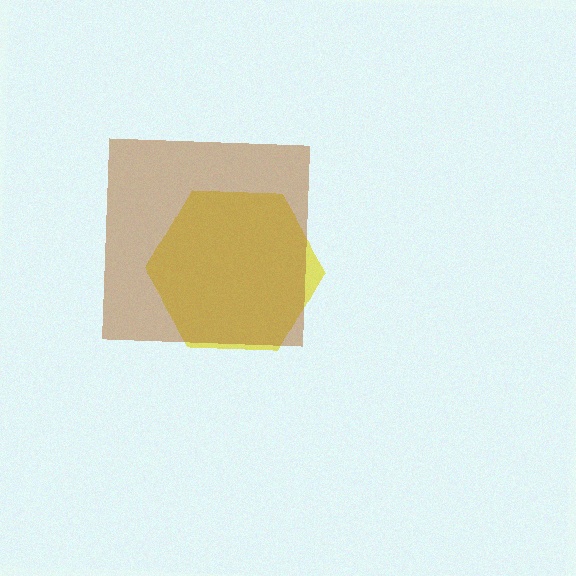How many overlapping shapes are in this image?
There are 2 overlapping shapes in the image.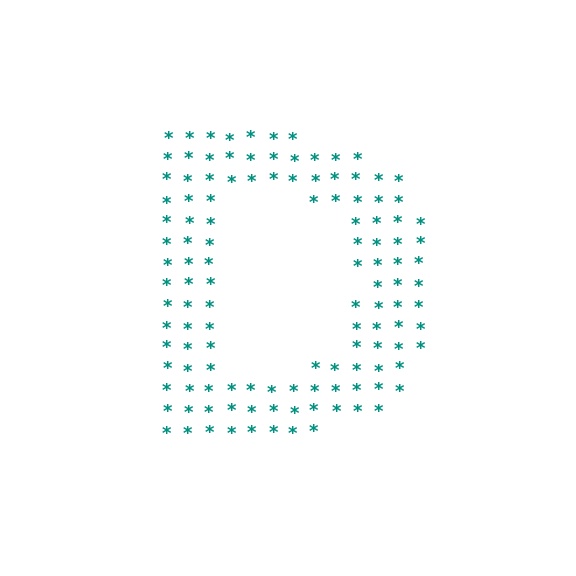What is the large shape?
The large shape is the letter D.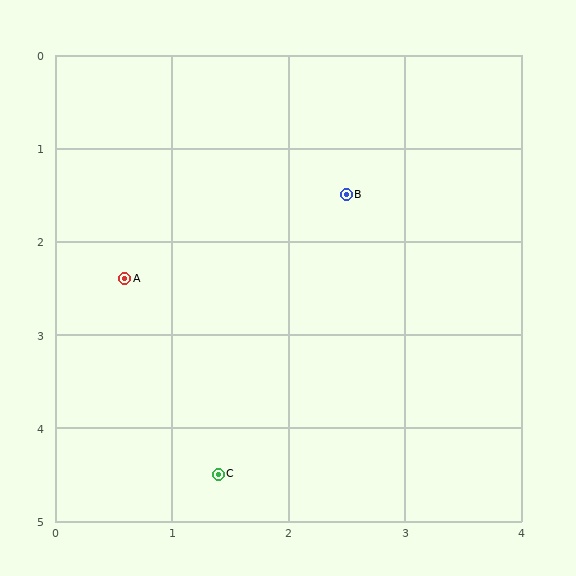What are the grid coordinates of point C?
Point C is at approximately (1.4, 4.5).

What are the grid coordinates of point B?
Point B is at approximately (2.5, 1.5).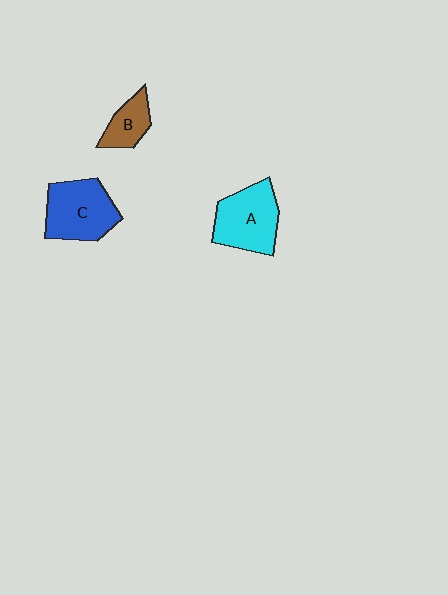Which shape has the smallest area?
Shape B (brown).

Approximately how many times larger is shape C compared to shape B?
Approximately 2.0 times.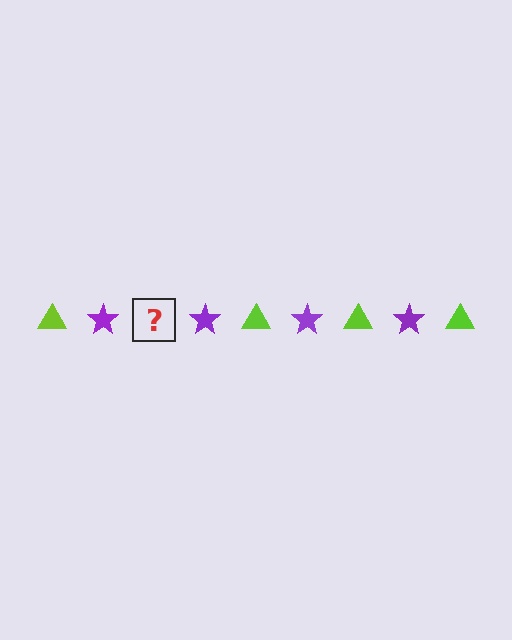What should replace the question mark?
The question mark should be replaced with a lime triangle.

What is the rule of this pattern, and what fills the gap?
The rule is that the pattern alternates between lime triangle and purple star. The gap should be filled with a lime triangle.